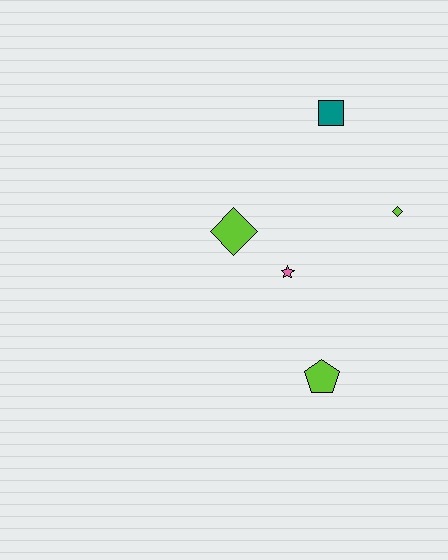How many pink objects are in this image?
There is 1 pink object.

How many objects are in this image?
There are 5 objects.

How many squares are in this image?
There is 1 square.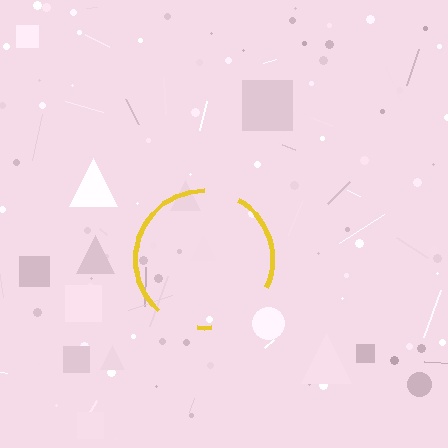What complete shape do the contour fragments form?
The contour fragments form a circle.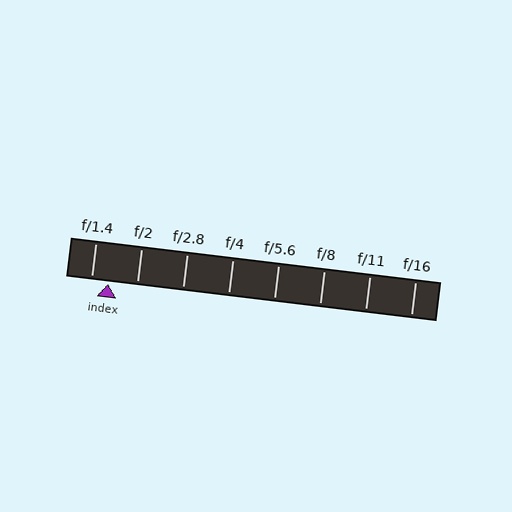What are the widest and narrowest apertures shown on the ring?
The widest aperture shown is f/1.4 and the narrowest is f/16.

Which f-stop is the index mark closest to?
The index mark is closest to f/1.4.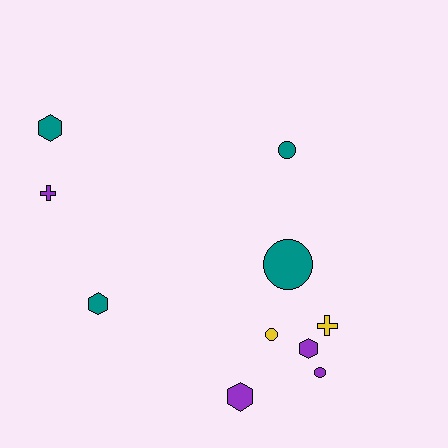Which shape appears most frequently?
Hexagon, with 4 objects.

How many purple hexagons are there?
There are 2 purple hexagons.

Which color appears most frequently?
Teal, with 4 objects.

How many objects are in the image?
There are 10 objects.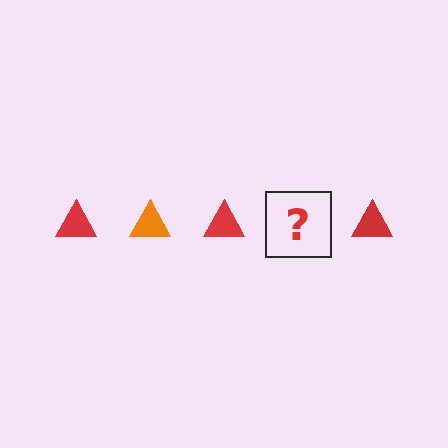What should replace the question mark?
The question mark should be replaced with an orange triangle.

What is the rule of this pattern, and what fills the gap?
The rule is that the pattern cycles through red, orange triangles. The gap should be filled with an orange triangle.